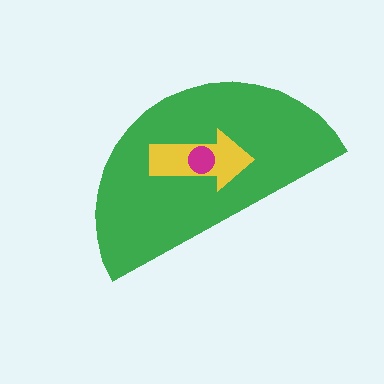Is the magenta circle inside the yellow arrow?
Yes.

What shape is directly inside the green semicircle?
The yellow arrow.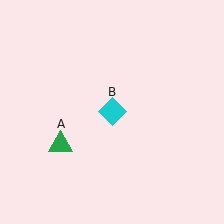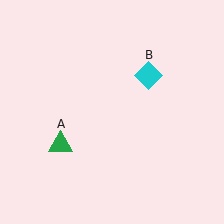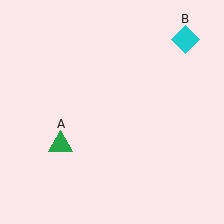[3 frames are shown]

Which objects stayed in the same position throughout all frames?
Green triangle (object A) remained stationary.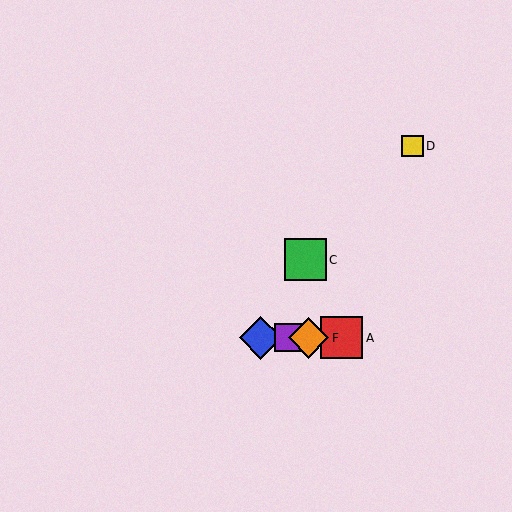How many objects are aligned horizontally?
4 objects (A, B, E, F) are aligned horizontally.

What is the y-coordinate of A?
Object A is at y≈338.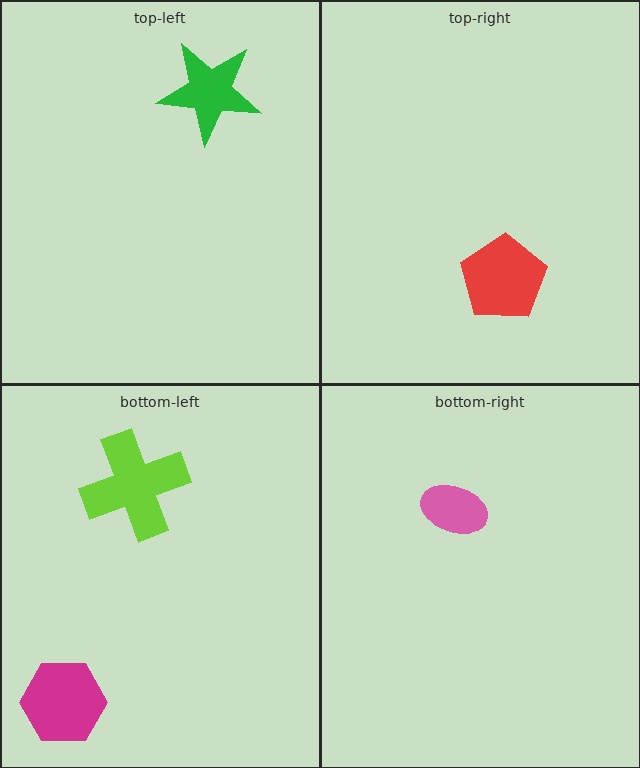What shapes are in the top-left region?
The green star.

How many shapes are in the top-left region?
1.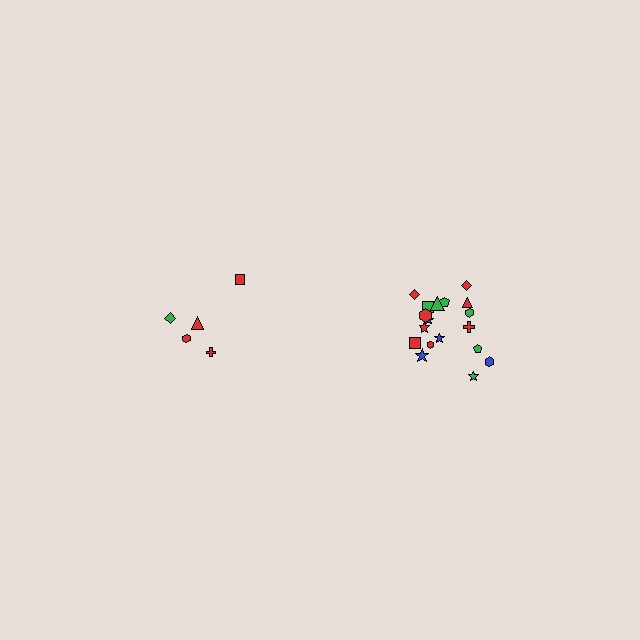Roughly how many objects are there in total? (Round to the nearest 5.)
Roughly 25 objects in total.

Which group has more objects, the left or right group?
The right group.